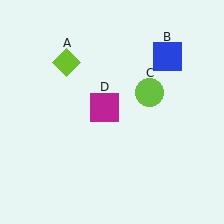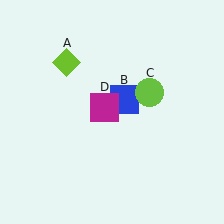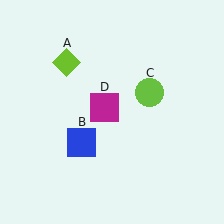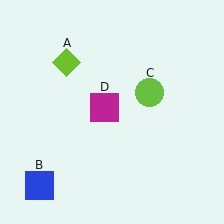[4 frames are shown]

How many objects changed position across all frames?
1 object changed position: blue square (object B).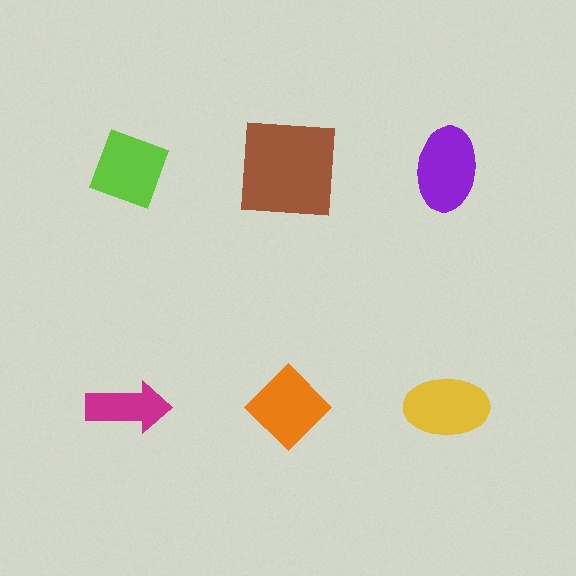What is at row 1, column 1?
A lime diamond.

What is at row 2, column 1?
A magenta arrow.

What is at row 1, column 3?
A purple ellipse.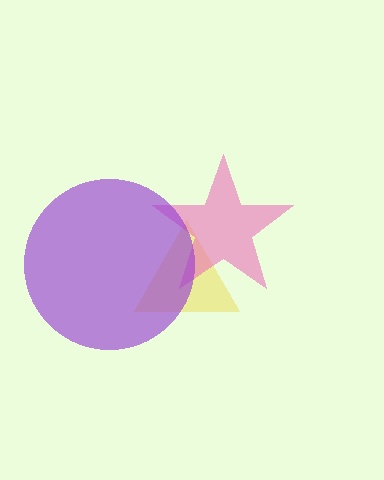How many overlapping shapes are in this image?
There are 3 overlapping shapes in the image.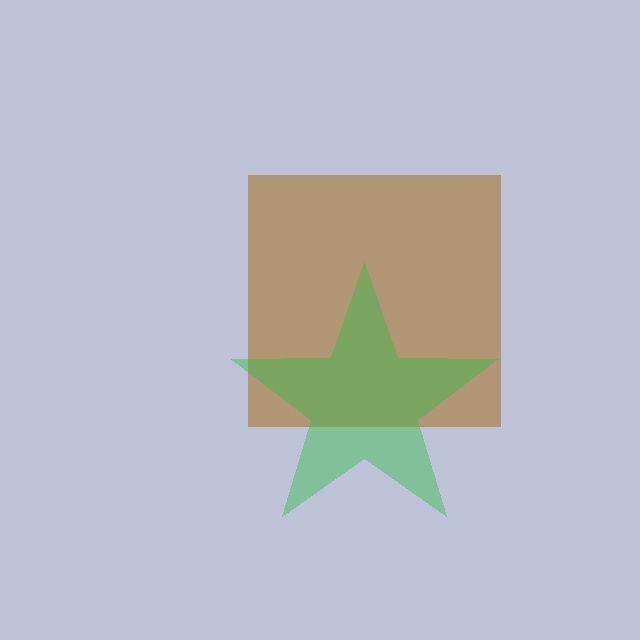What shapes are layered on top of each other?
The layered shapes are: a brown square, a green star.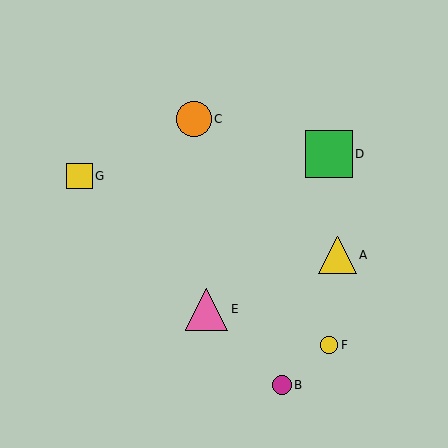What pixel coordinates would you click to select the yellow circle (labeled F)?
Click at (329, 345) to select the yellow circle F.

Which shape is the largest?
The green square (labeled D) is the largest.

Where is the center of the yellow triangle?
The center of the yellow triangle is at (337, 255).